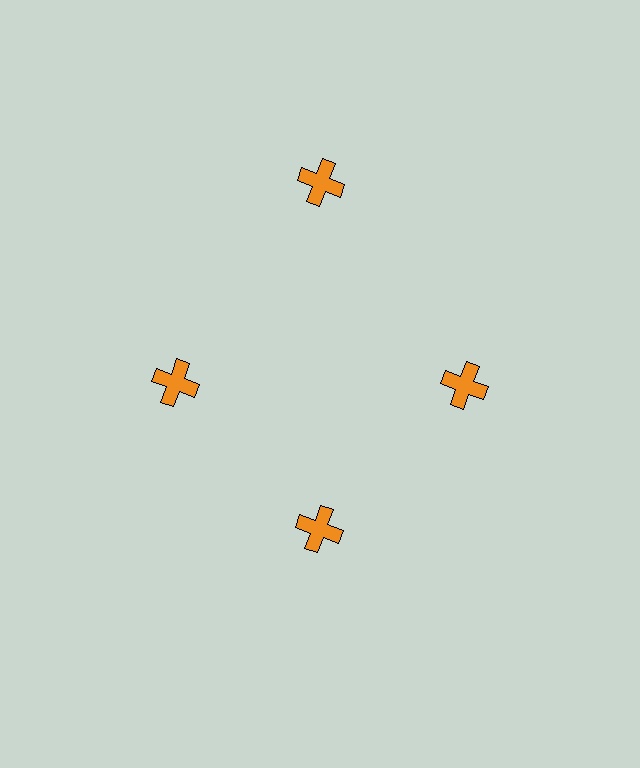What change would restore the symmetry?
The symmetry would be restored by moving it inward, back onto the ring so that all 4 crosses sit at equal angles and equal distance from the center.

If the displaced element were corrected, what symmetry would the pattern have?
It would have 4-fold rotational symmetry — the pattern would map onto itself every 90 degrees.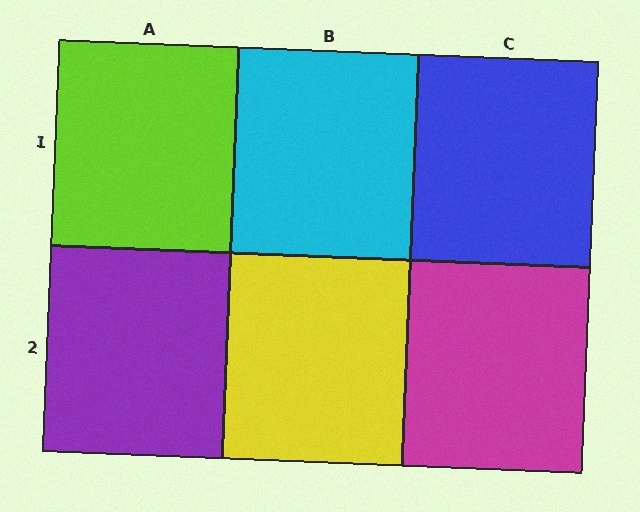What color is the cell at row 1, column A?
Lime.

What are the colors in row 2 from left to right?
Purple, yellow, magenta.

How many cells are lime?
1 cell is lime.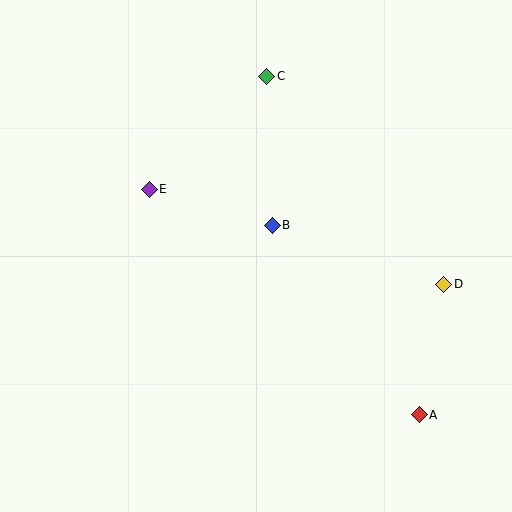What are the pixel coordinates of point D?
Point D is at (444, 284).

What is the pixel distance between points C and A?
The distance between C and A is 371 pixels.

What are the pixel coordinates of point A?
Point A is at (419, 415).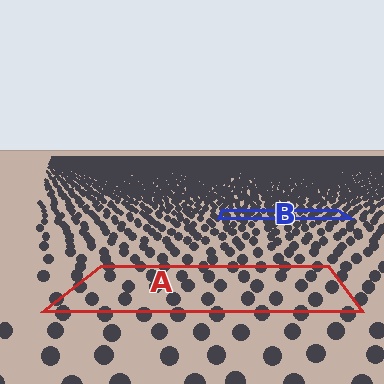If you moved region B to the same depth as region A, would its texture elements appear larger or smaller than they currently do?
They would appear larger. At a closer depth, the same texture elements are projected at a bigger on-screen size.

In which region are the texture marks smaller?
The texture marks are smaller in region B, because it is farther away.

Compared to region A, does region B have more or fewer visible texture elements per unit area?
Region B has more texture elements per unit area — they are packed more densely because it is farther away.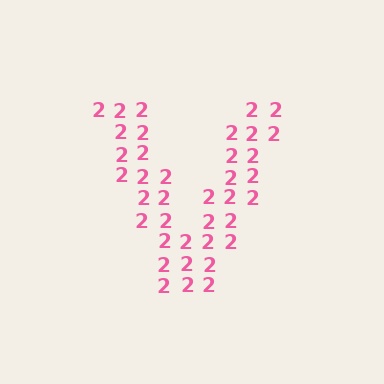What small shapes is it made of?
It is made of small digit 2's.